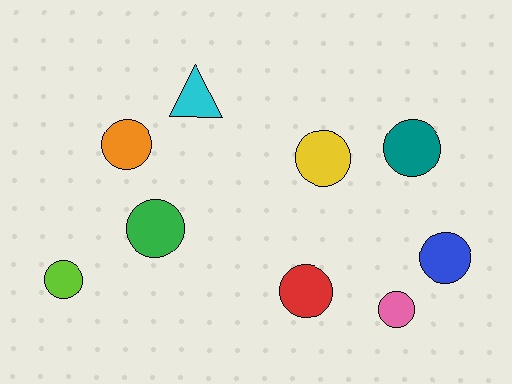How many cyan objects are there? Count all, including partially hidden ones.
There is 1 cyan object.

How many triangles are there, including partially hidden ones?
There is 1 triangle.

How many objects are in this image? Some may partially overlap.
There are 9 objects.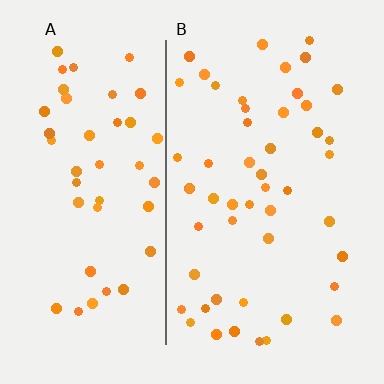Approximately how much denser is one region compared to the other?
Approximately 1.1× — region B over region A.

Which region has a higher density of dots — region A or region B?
B (the right).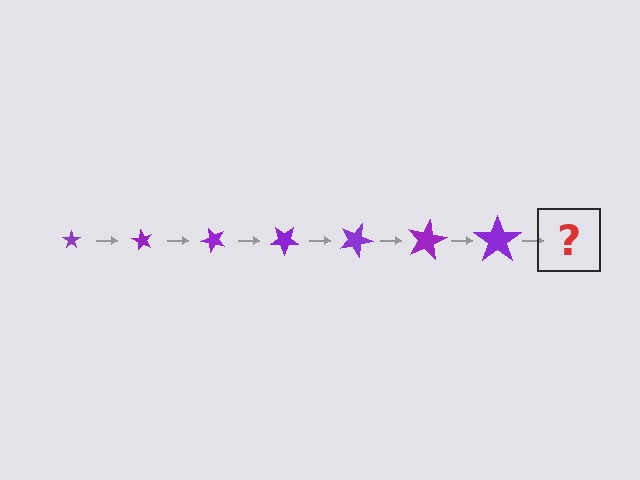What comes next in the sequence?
The next element should be a star, larger than the previous one and rotated 420 degrees from the start.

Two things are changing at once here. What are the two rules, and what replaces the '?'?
The two rules are that the star grows larger each step and it rotates 60 degrees each step. The '?' should be a star, larger than the previous one and rotated 420 degrees from the start.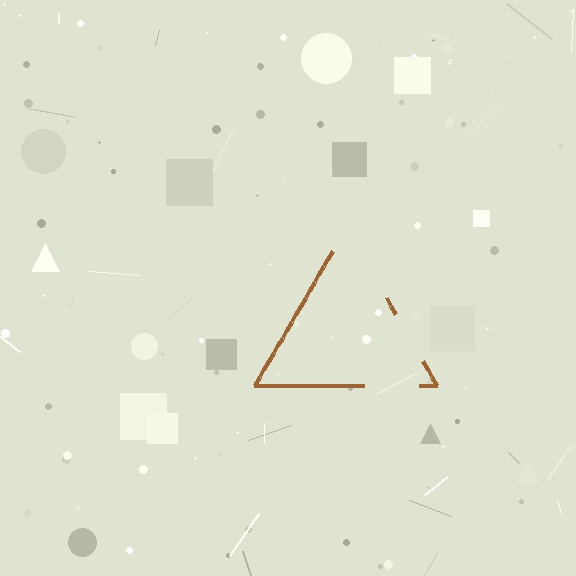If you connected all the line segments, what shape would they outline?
They would outline a triangle.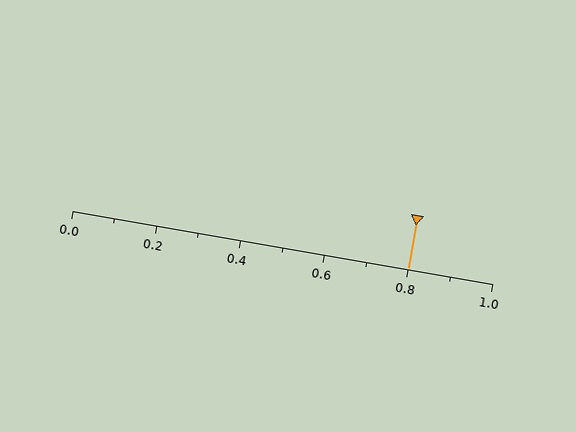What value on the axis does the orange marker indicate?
The marker indicates approximately 0.8.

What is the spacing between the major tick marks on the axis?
The major ticks are spaced 0.2 apart.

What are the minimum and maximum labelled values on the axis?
The axis runs from 0.0 to 1.0.